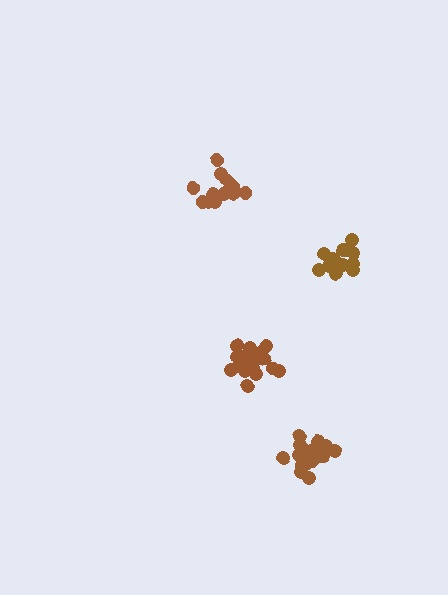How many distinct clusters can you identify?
There are 4 distinct clusters.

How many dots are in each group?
Group 1: 14 dots, Group 2: 16 dots, Group 3: 19 dots, Group 4: 19 dots (68 total).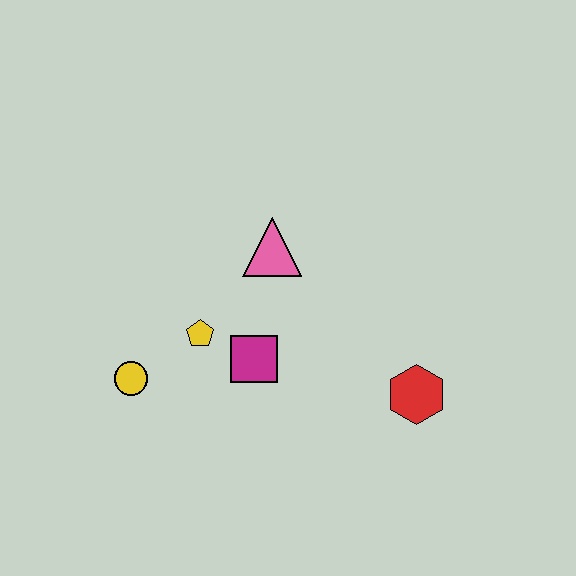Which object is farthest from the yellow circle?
The red hexagon is farthest from the yellow circle.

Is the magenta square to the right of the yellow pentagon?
Yes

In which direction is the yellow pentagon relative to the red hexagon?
The yellow pentagon is to the left of the red hexagon.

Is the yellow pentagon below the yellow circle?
No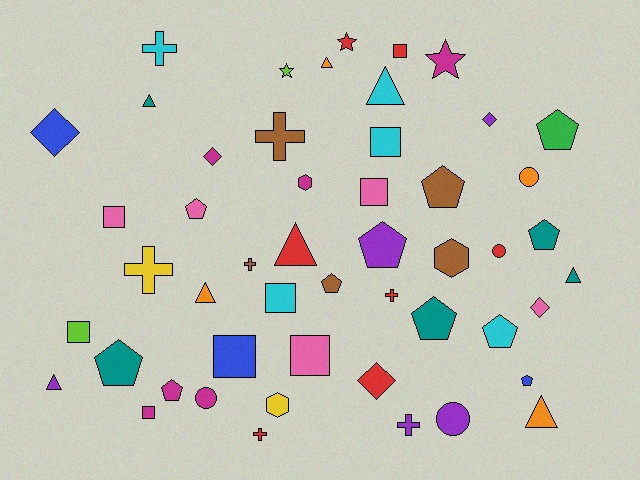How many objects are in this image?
There are 50 objects.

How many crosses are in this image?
There are 7 crosses.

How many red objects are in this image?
There are 7 red objects.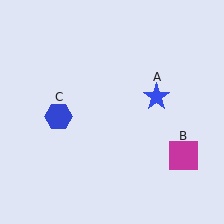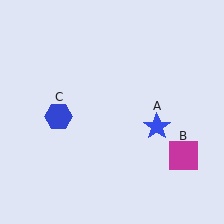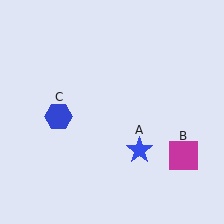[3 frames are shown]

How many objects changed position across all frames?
1 object changed position: blue star (object A).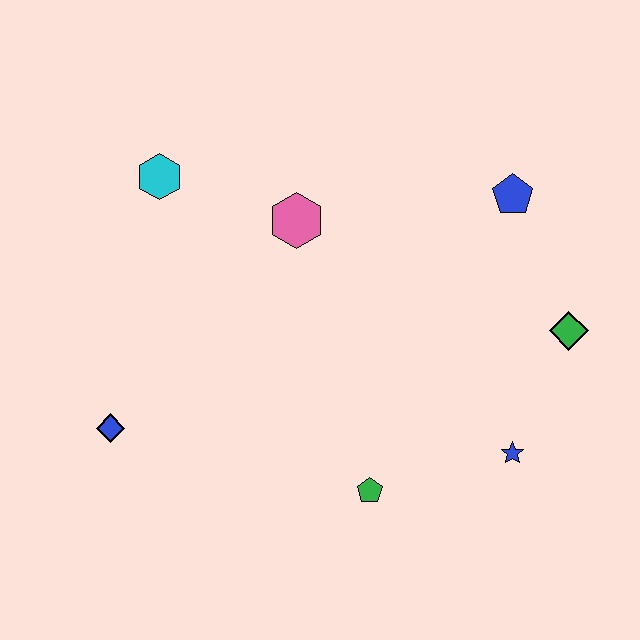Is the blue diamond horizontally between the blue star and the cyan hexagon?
No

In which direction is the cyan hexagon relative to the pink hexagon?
The cyan hexagon is to the left of the pink hexagon.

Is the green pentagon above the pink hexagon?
No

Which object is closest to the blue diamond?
The cyan hexagon is closest to the blue diamond.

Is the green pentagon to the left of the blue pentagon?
Yes